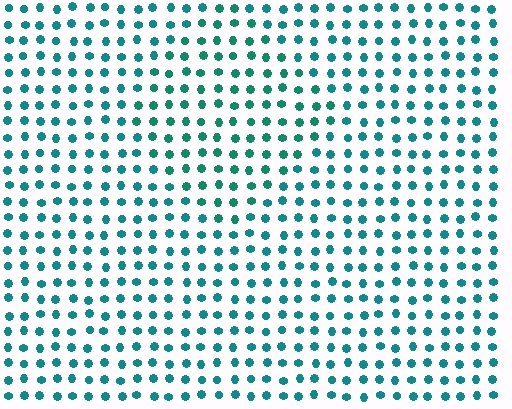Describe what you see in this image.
The image is filled with small teal elements in a uniform arrangement. A diamond-shaped region is visible where the elements are tinted to a slightly different hue, forming a subtle color boundary.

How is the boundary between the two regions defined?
The boundary is defined purely by a slight shift in hue (about 18 degrees). Spacing, size, and orientation are identical on both sides.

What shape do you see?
I see a diamond.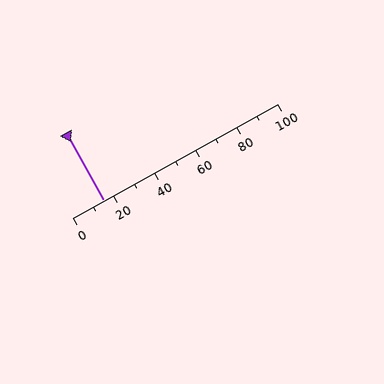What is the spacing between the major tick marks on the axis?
The major ticks are spaced 20 apart.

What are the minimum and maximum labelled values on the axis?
The axis runs from 0 to 100.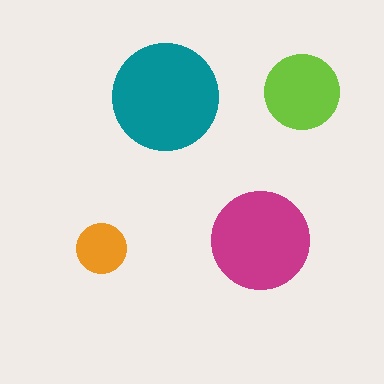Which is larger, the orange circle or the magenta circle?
The magenta one.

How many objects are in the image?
There are 4 objects in the image.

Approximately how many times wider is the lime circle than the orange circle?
About 1.5 times wider.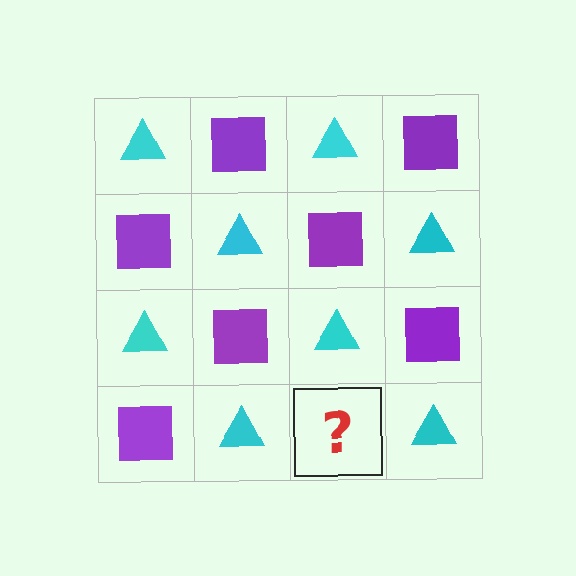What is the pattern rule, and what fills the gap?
The rule is that it alternates cyan triangle and purple square in a checkerboard pattern. The gap should be filled with a purple square.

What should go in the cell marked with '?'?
The missing cell should contain a purple square.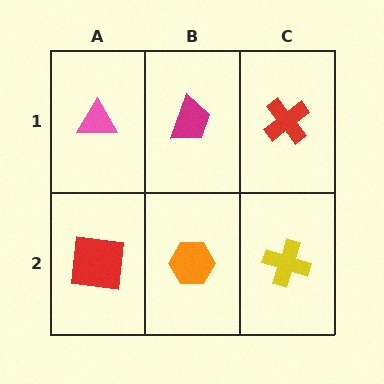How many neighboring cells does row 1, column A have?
2.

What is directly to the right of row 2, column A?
An orange hexagon.